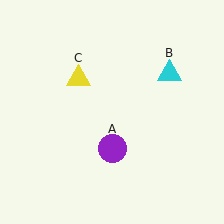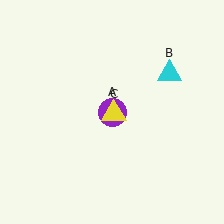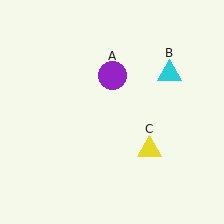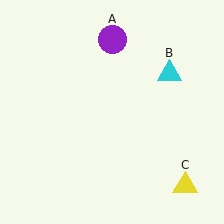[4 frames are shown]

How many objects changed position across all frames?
2 objects changed position: purple circle (object A), yellow triangle (object C).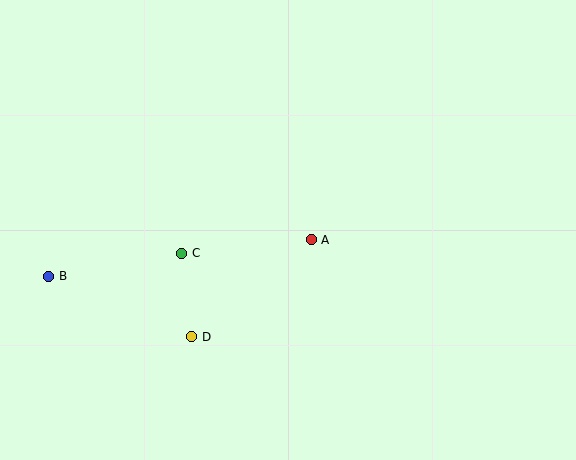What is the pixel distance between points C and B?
The distance between C and B is 135 pixels.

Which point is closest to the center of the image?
Point A at (311, 240) is closest to the center.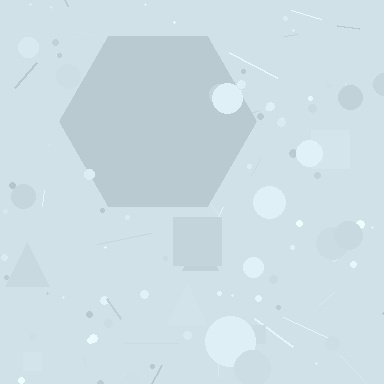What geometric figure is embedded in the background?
A hexagon is embedded in the background.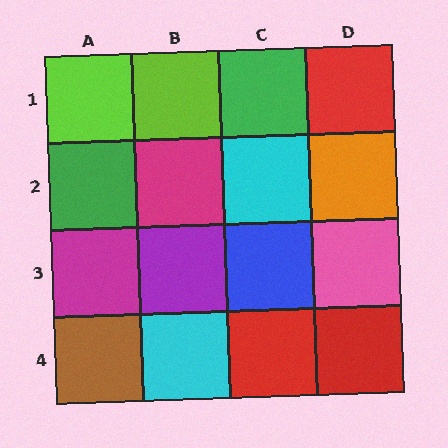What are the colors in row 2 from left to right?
Green, magenta, cyan, orange.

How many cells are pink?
1 cell is pink.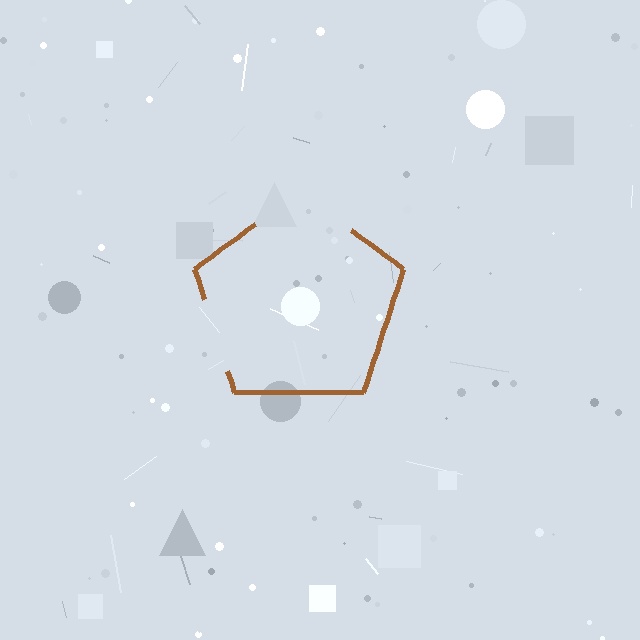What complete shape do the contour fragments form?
The contour fragments form a pentagon.